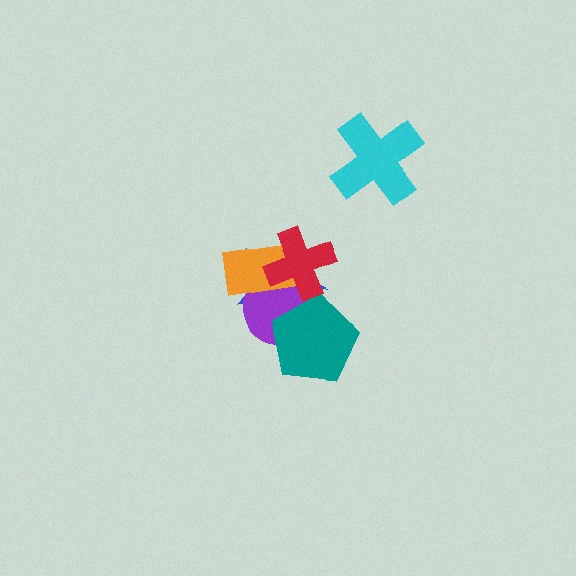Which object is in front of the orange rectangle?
The red cross is in front of the orange rectangle.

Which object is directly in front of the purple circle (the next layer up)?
The orange rectangle is directly in front of the purple circle.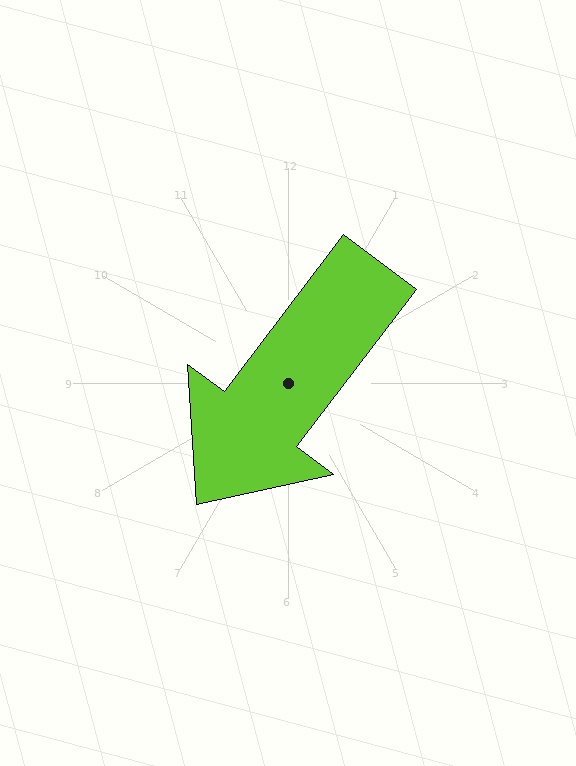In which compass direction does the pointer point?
Southwest.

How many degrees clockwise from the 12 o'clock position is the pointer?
Approximately 217 degrees.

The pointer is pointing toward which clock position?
Roughly 7 o'clock.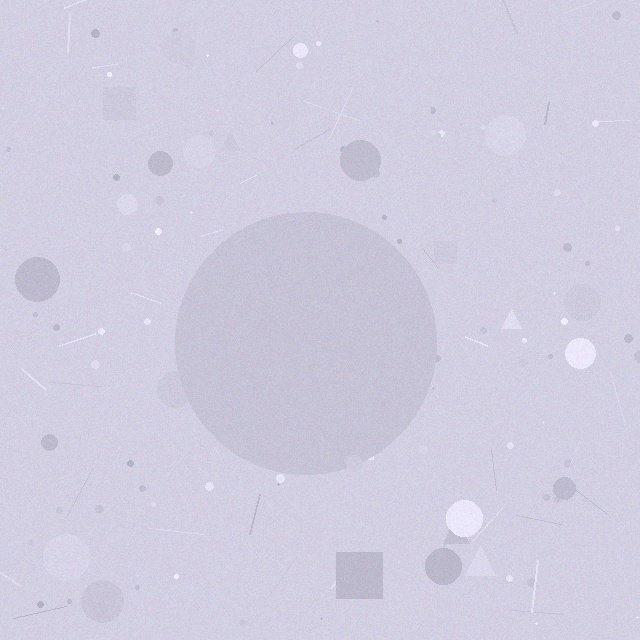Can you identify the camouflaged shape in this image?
The camouflaged shape is a circle.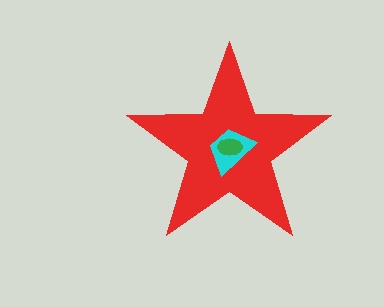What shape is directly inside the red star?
The cyan trapezoid.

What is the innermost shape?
The green ellipse.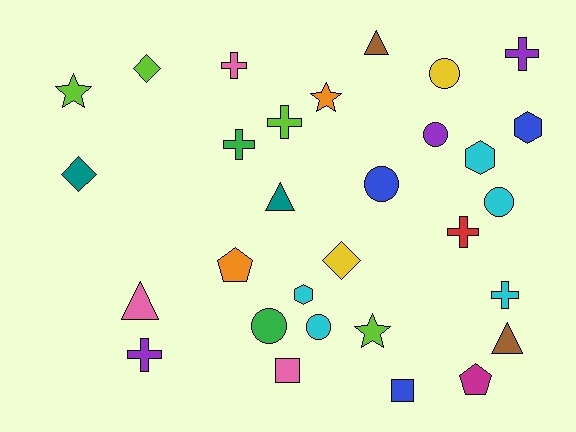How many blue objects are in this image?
There are 3 blue objects.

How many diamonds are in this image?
There are 3 diamonds.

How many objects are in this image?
There are 30 objects.